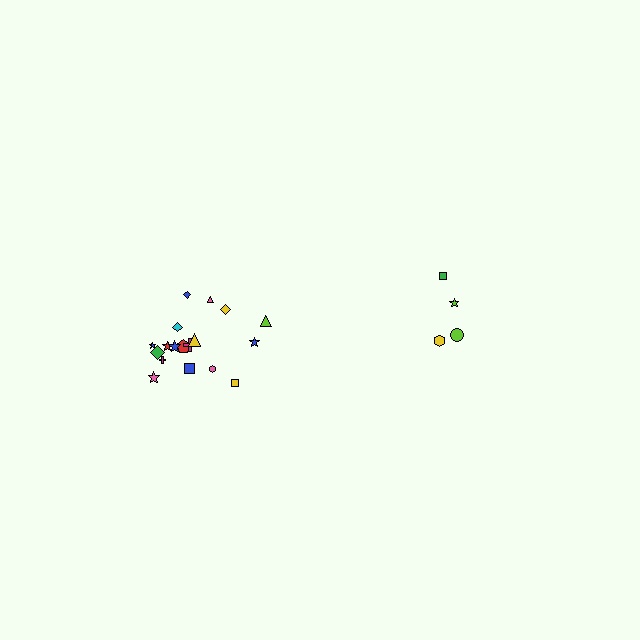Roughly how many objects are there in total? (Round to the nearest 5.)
Roughly 20 objects in total.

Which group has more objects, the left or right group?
The left group.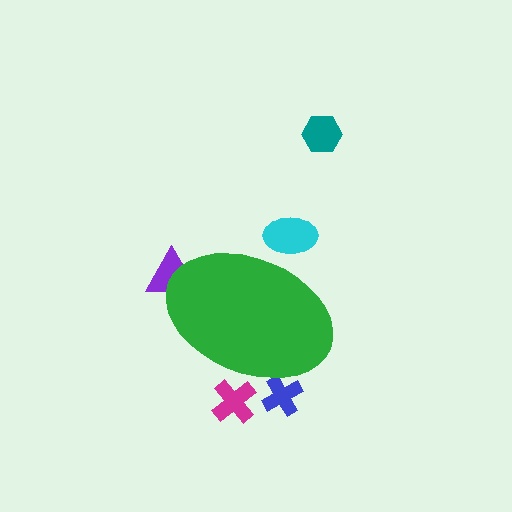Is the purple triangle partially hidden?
Yes, the purple triangle is partially hidden behind the green ellipse.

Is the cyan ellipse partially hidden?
Yes, the cyan ellipse is partially hidden behind the green ellipse.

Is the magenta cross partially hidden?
Yes, the magenta cross is partially hidden behind the green ellipse.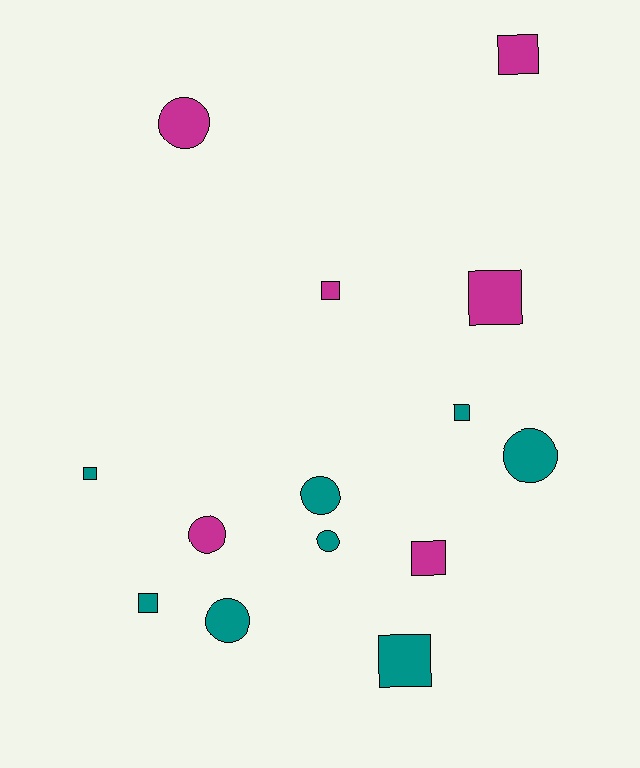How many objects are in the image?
There are 14 objects.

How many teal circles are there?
There are 4 teal circles.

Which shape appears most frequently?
Square, with 8 objects.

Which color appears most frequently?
Teal, with 8 objects.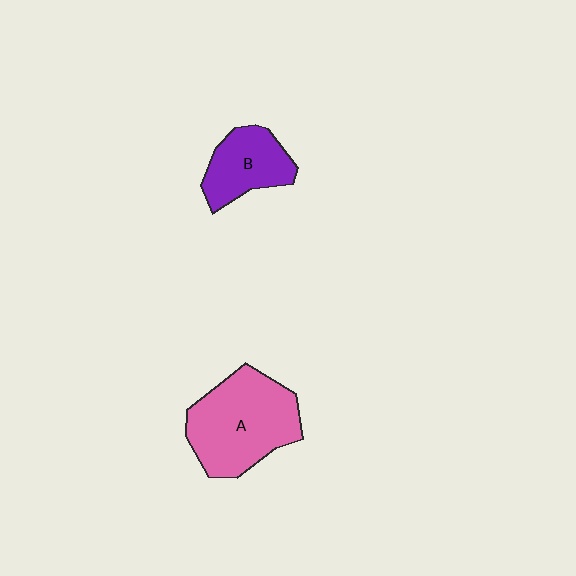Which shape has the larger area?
Shape A (pink).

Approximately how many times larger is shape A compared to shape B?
Approximately 1.8 times.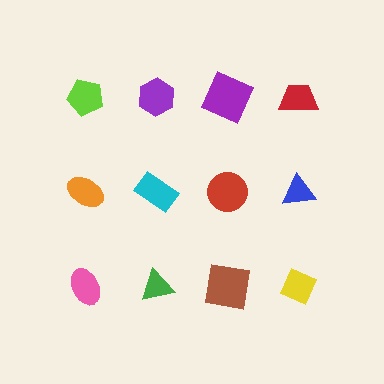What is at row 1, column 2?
A purple hexagon.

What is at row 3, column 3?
A brown square.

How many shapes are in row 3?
4 shapes.